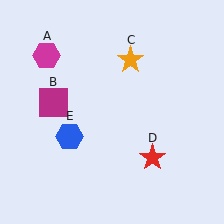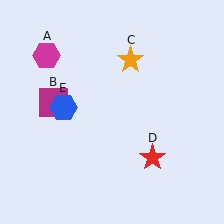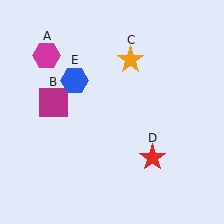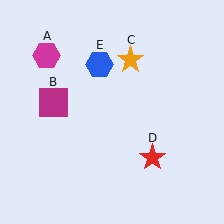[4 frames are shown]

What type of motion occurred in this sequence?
The blue hexagon (object E) rotated clockwise around the center of the scene.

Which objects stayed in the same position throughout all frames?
Magenta hexagon (object A) and magenta square (object B) and orange star (object C) and red star (object D) remained stationary.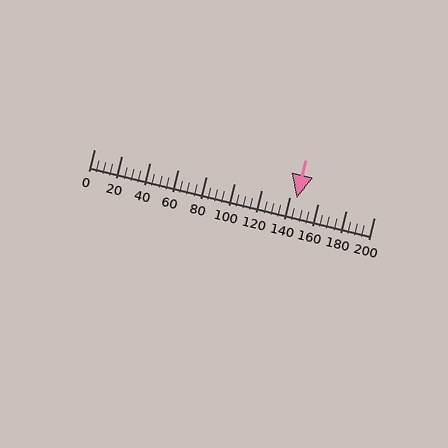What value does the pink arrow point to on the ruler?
The pink arrow points to approximately 145.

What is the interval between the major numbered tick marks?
The major tick marks are spaced 20 units apart.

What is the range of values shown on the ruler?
The ruler shows values from 0 to 200.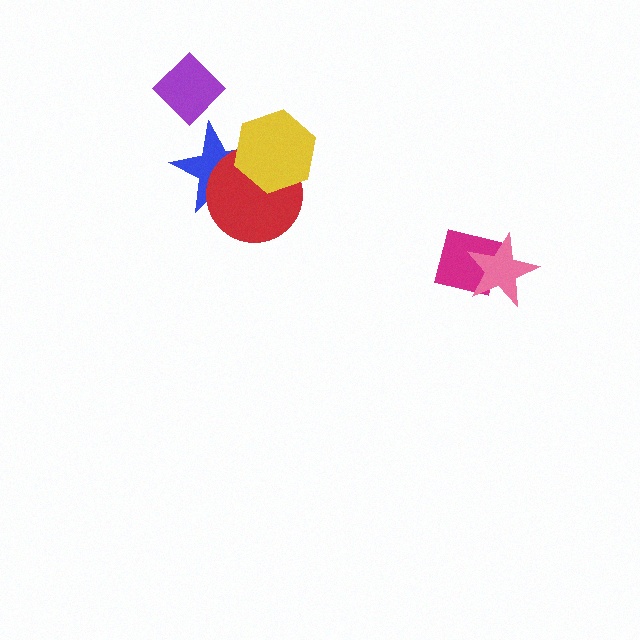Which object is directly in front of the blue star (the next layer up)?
The red circle is directly in front of the blue star.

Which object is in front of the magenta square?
The pink star is in front of the magenta square.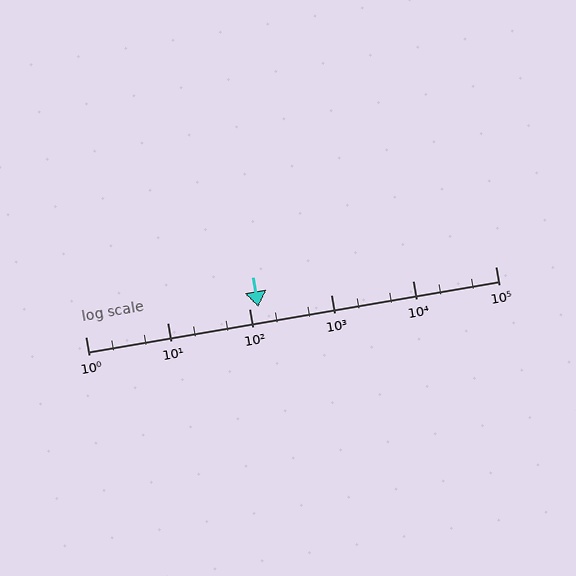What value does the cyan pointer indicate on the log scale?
The pointer indicates approximately 130.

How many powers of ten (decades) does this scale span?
The scale spans 5 decades, from 1 to 100000.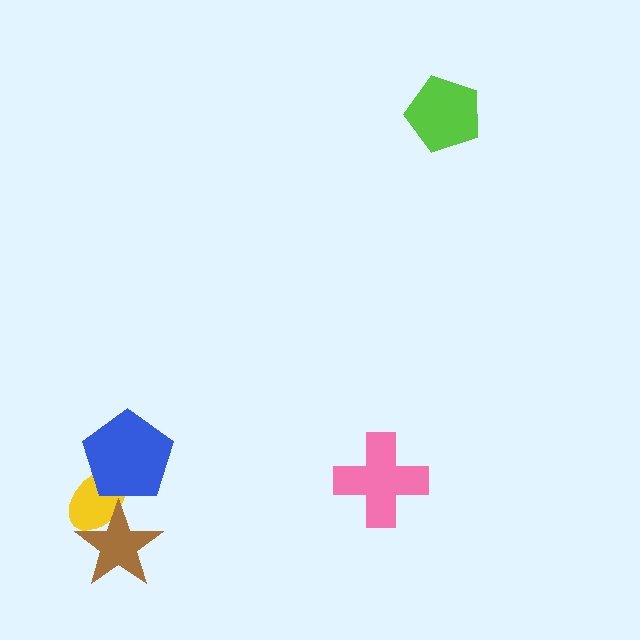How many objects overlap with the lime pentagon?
0 objects overlap with the lime pentagon.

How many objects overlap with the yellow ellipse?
2 objects overlap with the yellow ellipse.